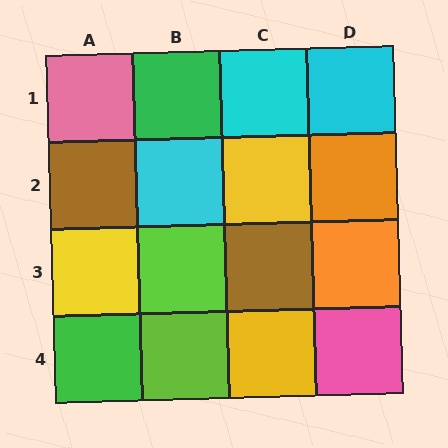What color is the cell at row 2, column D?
Orange.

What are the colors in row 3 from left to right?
Yellow, lime, brown, orange.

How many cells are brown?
2 cells are brown.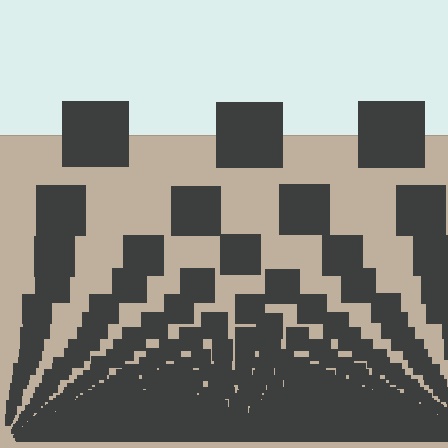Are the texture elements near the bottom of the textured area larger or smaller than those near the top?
Smaller. The gradient is inverted — elements near the bottom are smaller and denser.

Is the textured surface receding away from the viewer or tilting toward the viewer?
The surface appears to tilt toward the viewer. Texture elements get larger and sparser toward the top.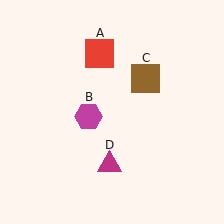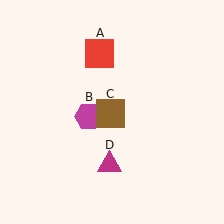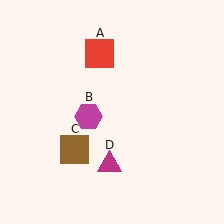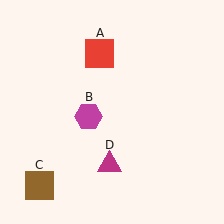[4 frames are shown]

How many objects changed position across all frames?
1 object changed position: brown square (object C).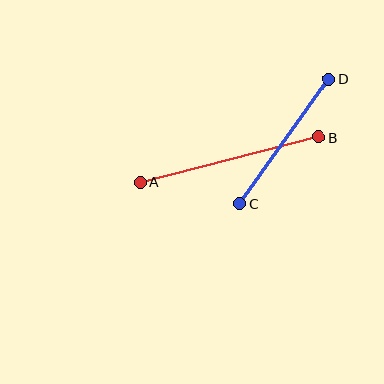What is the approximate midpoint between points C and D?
The midpoint is at approximately (285, 142) pixels.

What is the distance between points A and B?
The distance is approximately 184 pixels.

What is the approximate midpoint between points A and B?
The midpoint is at approximately (230, 160) pixels.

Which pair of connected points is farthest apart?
Points A and B are farthest apart.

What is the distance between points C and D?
The distance is approximately 154 pixels.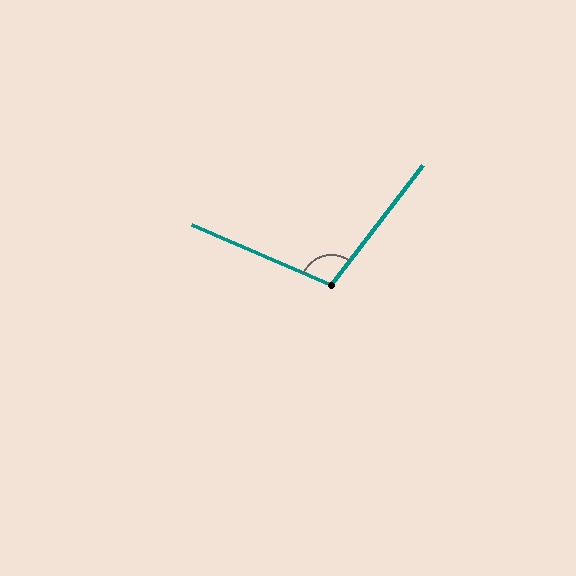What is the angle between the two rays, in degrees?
Approximately 104 degrees.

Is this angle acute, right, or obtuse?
It is obtuse.